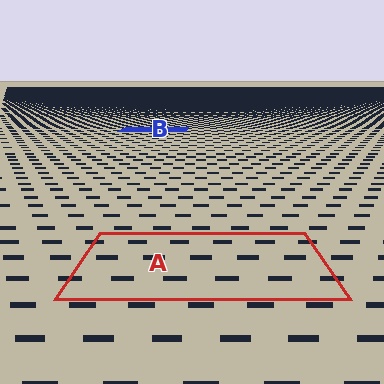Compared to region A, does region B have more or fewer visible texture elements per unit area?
Region B has more texture elements per unit area — they are packed more densely because it is farther away.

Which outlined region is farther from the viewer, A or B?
Region B is farther from the viewer — the texture elements inside it appear smaller and more densely packed.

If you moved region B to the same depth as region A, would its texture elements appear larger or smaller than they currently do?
They would appear larger. At a closer depth, the same texture elements are projected at a bigger on-screen size.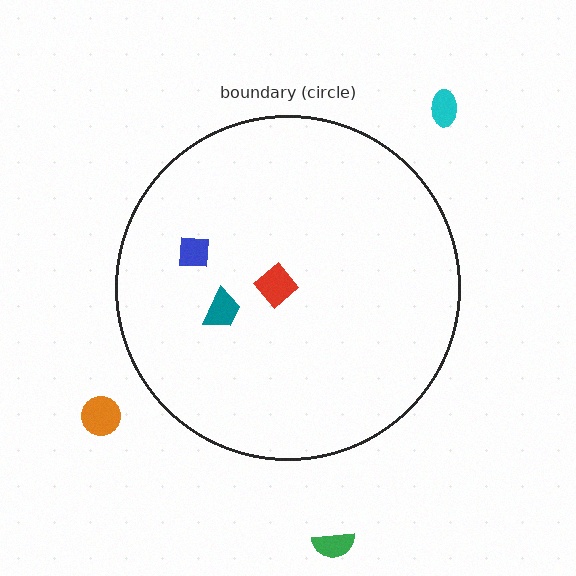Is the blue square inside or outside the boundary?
Inside.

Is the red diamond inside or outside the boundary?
Inside.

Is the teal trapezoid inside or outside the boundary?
Inside.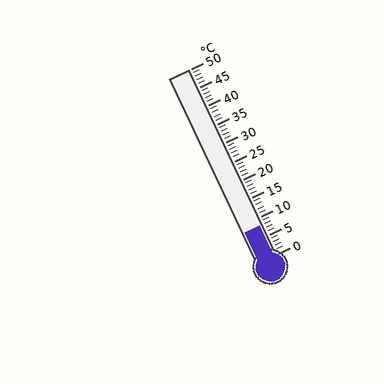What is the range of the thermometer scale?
The thermometer scale ranges from 0°C to 50°C.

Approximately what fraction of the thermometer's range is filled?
The thermometer is filled to approximately 15% of its range.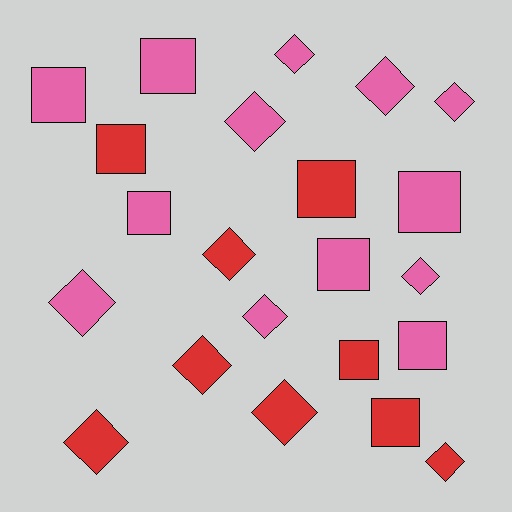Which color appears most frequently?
Pink, with 13 objects.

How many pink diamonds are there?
There are 7 pink diamonds.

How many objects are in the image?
There are 22 objects.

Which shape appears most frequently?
Diamond, with 12 objects.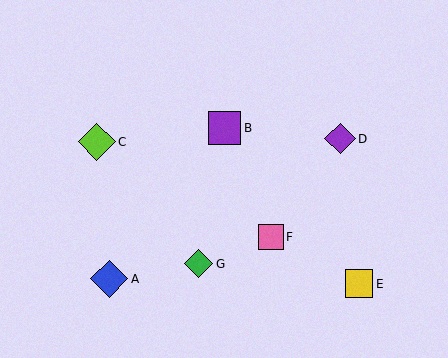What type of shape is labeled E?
Shape E is a yellow square.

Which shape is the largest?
The blue diamond (labeled A) is the largest.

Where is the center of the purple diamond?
The center of the purple diamond is at (340, 139).